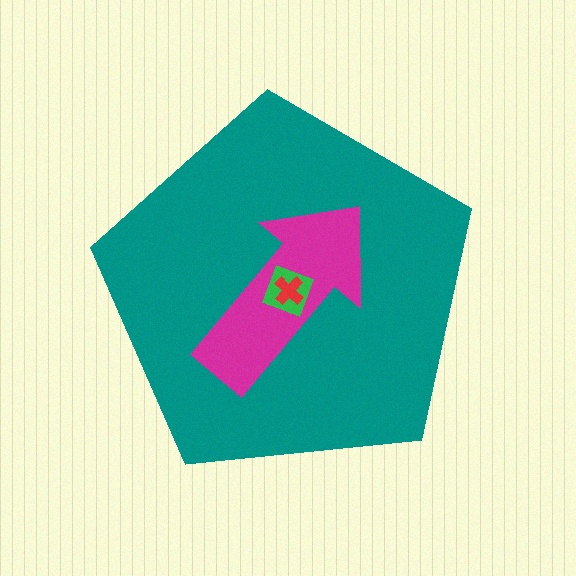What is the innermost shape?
The red cross.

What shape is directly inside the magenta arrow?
The green diamond.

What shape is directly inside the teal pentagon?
The magenta arrow.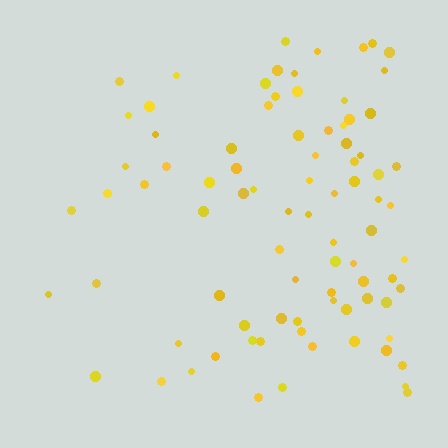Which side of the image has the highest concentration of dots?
The right.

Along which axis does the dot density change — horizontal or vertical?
Horizontal.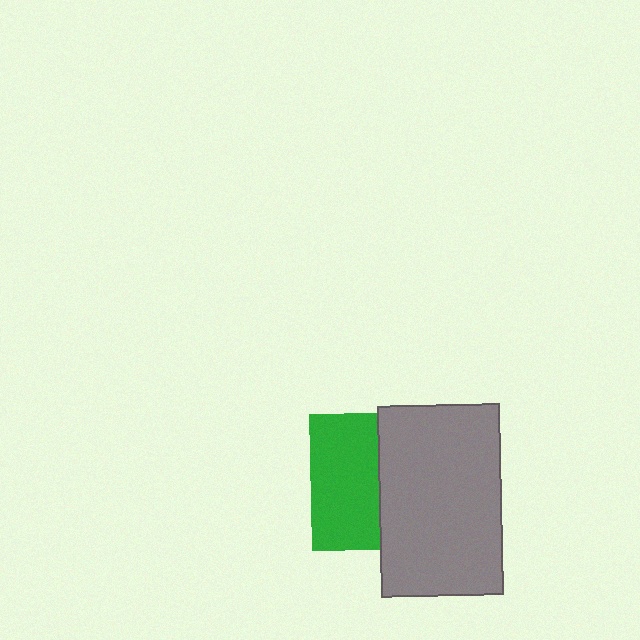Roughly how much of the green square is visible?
About half of it is visible (roughly 50%).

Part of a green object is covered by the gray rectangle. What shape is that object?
It is a square.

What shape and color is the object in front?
The object in front is a gray rectangle.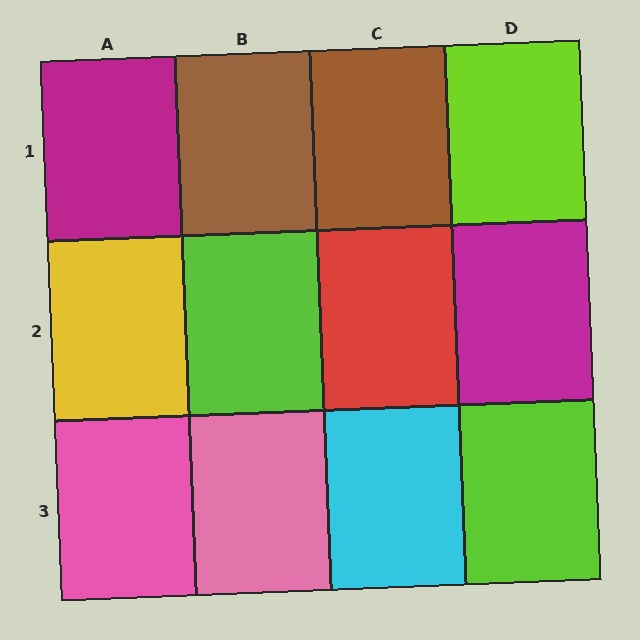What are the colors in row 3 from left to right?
Pink, pink, cyan, lime.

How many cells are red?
1 cell is red.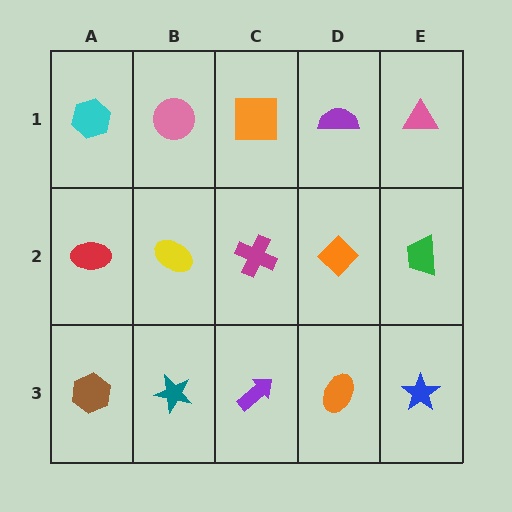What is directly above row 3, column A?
A red ellipse.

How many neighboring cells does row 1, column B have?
3.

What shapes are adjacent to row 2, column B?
A pink circle (row 1, column B), a teal star (row 3, column B), a red ellipse (row 2, column A), a magenta cross (row 2, column C).